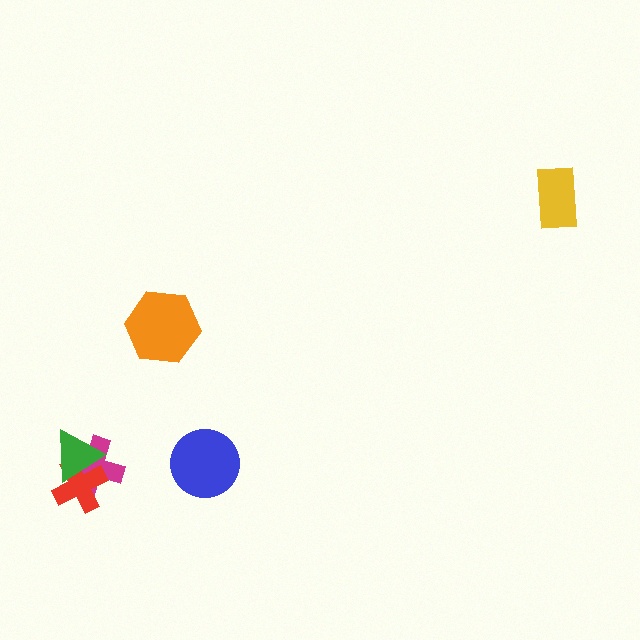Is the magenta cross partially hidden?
Yes, it is partially covered by another shape.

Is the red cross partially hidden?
Yes, it is partially covered by another shape.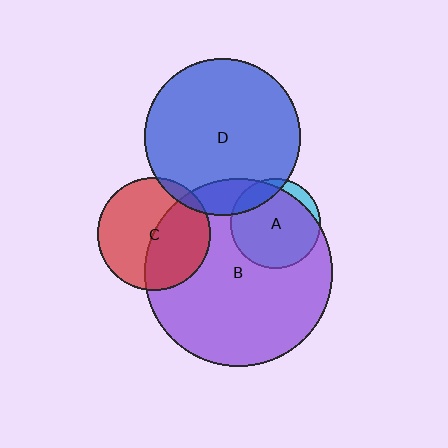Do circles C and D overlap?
Yes.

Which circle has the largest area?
Circle B (purple).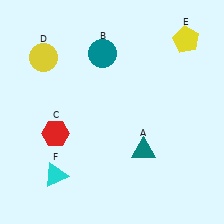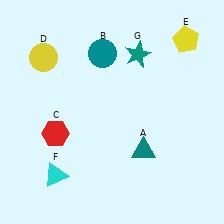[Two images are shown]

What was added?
A teal star (G) was added in Image 2.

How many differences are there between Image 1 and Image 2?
There is 1 difference between the two images.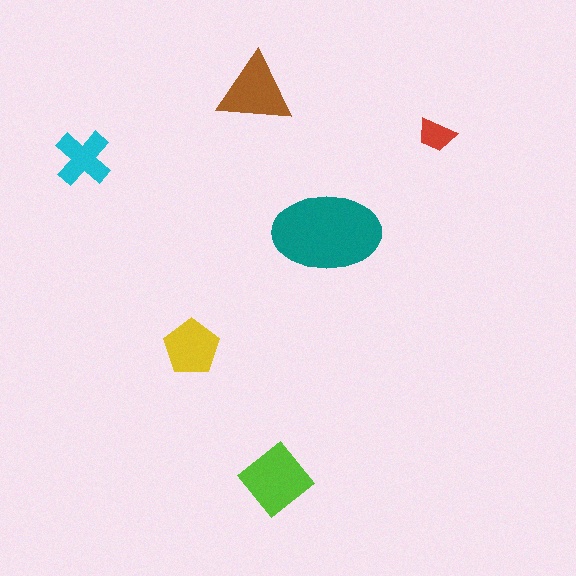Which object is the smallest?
The red trapezoid.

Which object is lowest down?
The lime diamond is bottommost.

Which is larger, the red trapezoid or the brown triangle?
The brown triangle.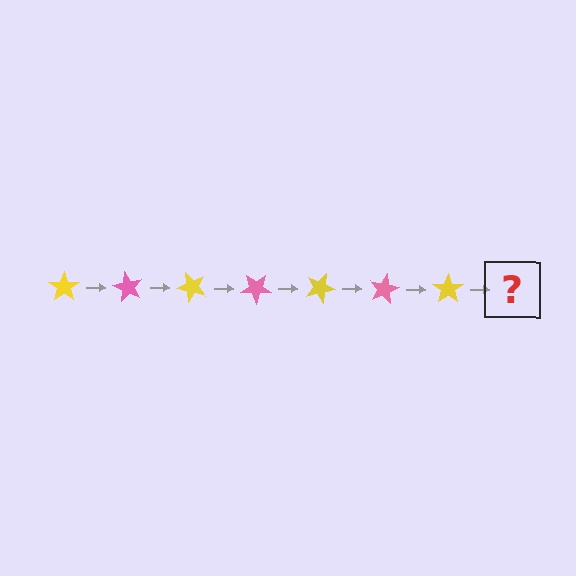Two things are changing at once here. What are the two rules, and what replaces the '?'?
The two rules are that it rotates 60 degrees each step and the color cycles through yellow and pink. The '?' should be a pink star, rotated 420 degrees from the start.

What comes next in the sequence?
The next element should be a pink star, rotated 420 degrees from the start.